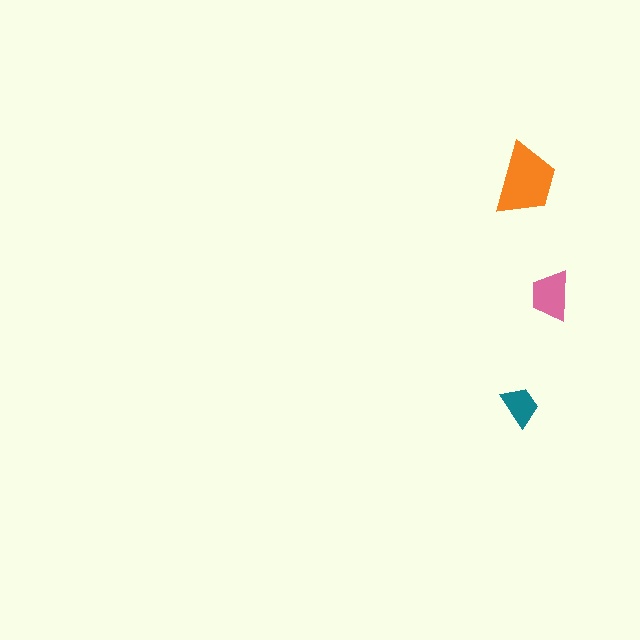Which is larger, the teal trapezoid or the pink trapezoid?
The pink one.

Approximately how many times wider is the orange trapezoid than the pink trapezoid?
About 1.5 times wider.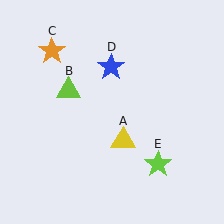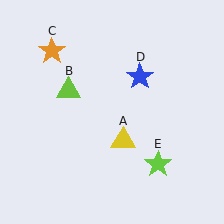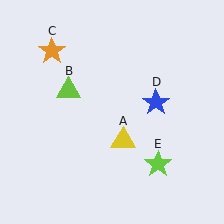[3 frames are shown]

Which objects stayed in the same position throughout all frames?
Yellow triangle (object A) and lime triangle (object B) and orange star (object C) and lime star (object E) remained stationary.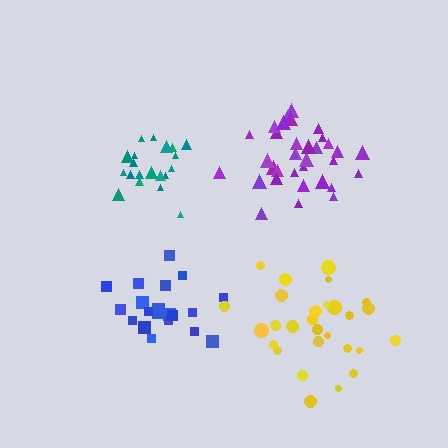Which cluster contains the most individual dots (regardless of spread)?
Purple (35).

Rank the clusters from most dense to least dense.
purple, teal, blue, yellow.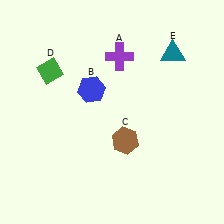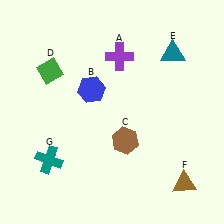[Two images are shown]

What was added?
A brown triangle (F), a teal cross (G) were added in Image 2.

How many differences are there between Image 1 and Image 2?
There are 2 differences between the two images.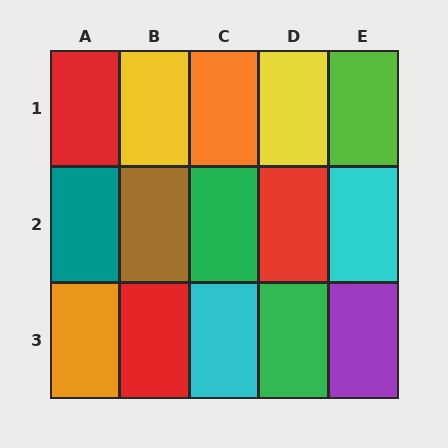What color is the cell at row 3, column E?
Purple.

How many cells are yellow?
2 cells are yellow.